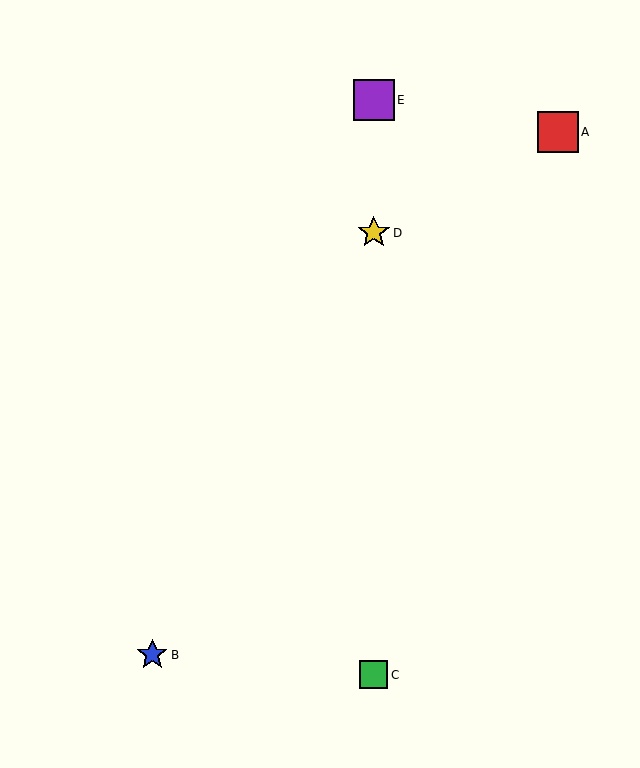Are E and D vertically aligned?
Yes, both are at x≈374.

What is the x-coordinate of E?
Object E is at x≈374.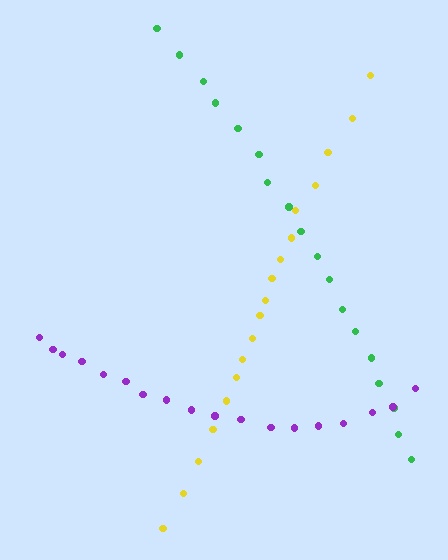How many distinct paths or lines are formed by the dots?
There are 3 distinct paths.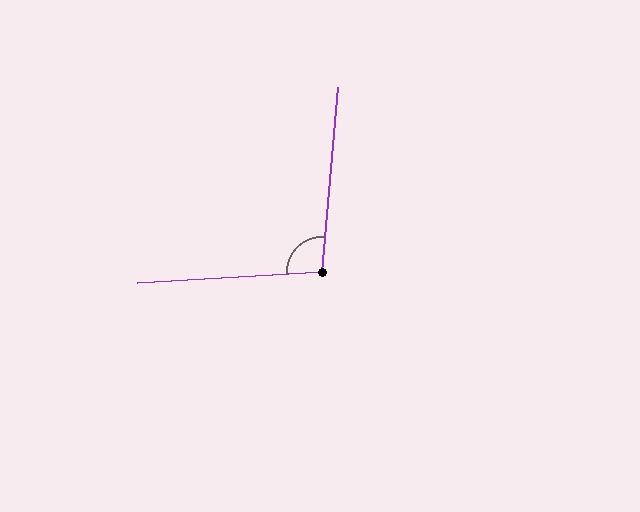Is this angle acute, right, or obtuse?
It is obtuse.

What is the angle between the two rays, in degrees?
Approximately 99 degrees.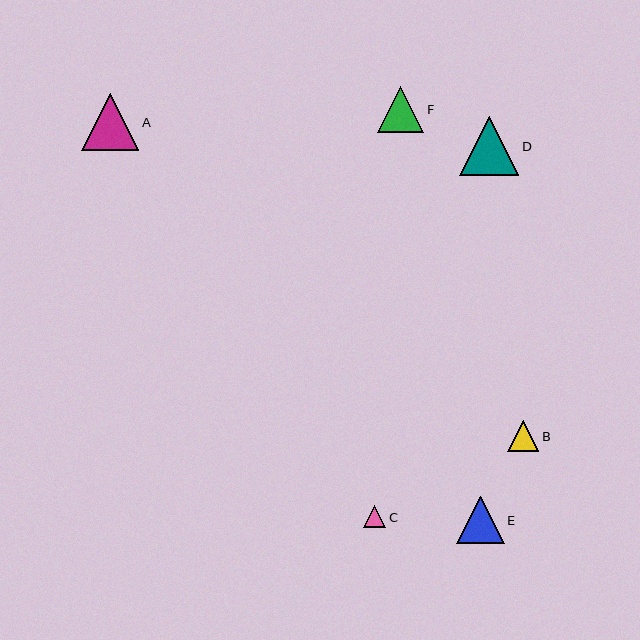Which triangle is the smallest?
Triangle C is the smallest with a size of approximately 22 pixels.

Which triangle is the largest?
Triangle D is the largest with a size of approximately 59 pixels.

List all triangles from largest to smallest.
From largest to smallest: D, A, E, F, B, C.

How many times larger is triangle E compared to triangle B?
Triangle E is approximately 1.5 times the size of triangle B.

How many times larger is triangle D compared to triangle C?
Triangle D is approximately 2.6 times the size of triangle C.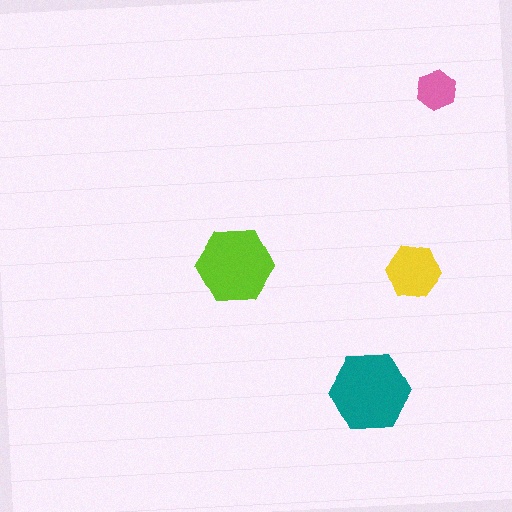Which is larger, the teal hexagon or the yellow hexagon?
The teal one.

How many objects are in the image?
There are 4 objects in the image.